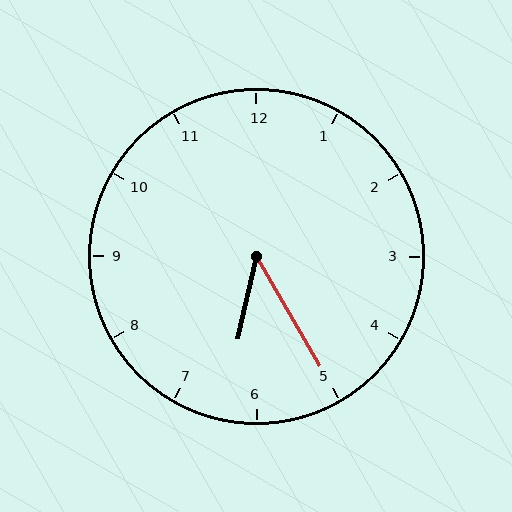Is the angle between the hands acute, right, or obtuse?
It is acute.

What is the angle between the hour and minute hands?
Approximately 42 degrees.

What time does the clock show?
6:25.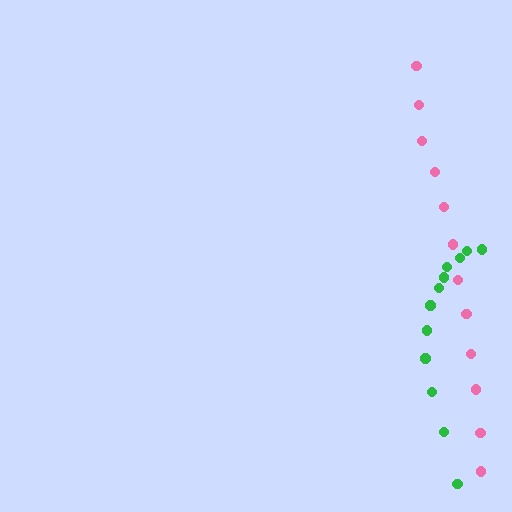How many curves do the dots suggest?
There are 2 distinct paths.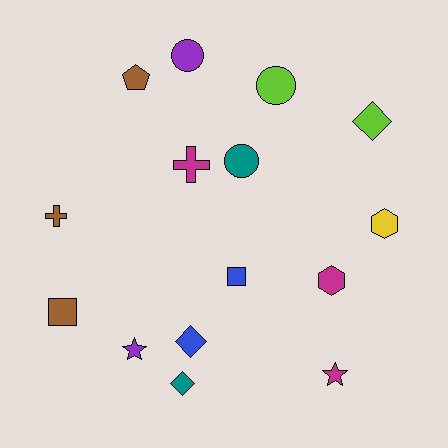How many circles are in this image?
There are 3 circles.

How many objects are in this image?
There are 15 objects.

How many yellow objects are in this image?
There is 1 yellow object.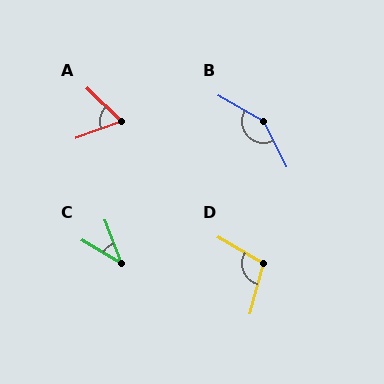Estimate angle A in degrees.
Approximately 63 degrees.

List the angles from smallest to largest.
C (39°), A (63°), D (105°), B (146°).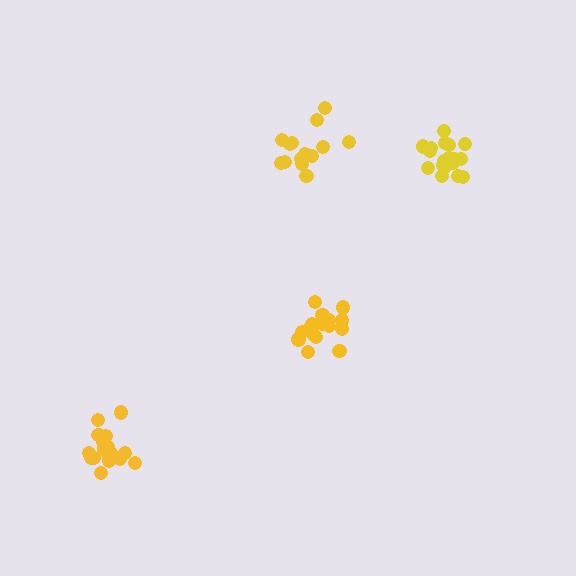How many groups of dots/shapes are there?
There are 4 groups.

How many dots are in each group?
Group 1: 19 dots, Group 2: 16 dots, Group 3: 15 dots, Group 4: 19 dots (69 total).